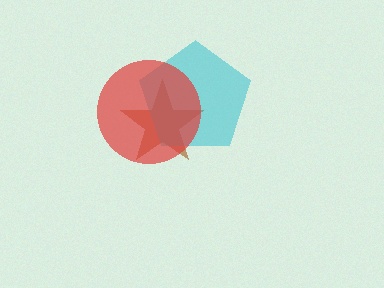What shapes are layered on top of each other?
The layered shapes are: a brown star, a cyan pentagon, a red circle.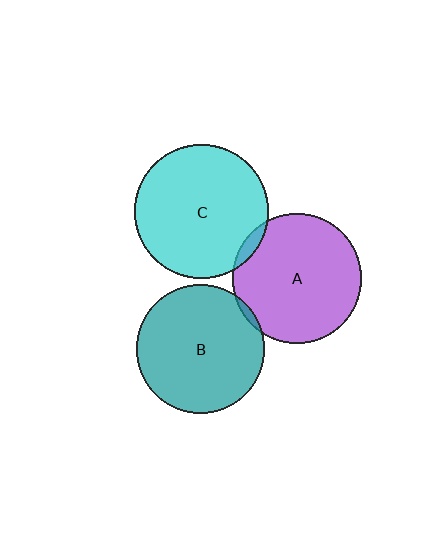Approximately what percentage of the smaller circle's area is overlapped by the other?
Approximately 5%.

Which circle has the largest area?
Circle C (cyan).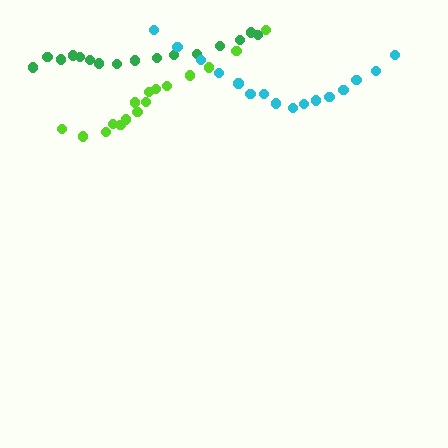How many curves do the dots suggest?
There are 3 distinct paths.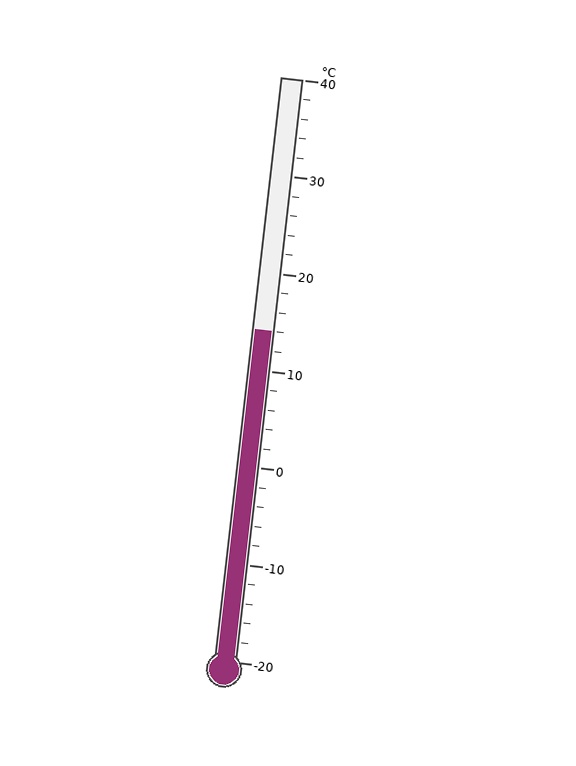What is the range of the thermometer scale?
The thermometer scale ranges from -20°C to 40°C.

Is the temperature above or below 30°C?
The temperature is below 30°C.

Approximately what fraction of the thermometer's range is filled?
The thermometer is filled to approximately 55% of its range.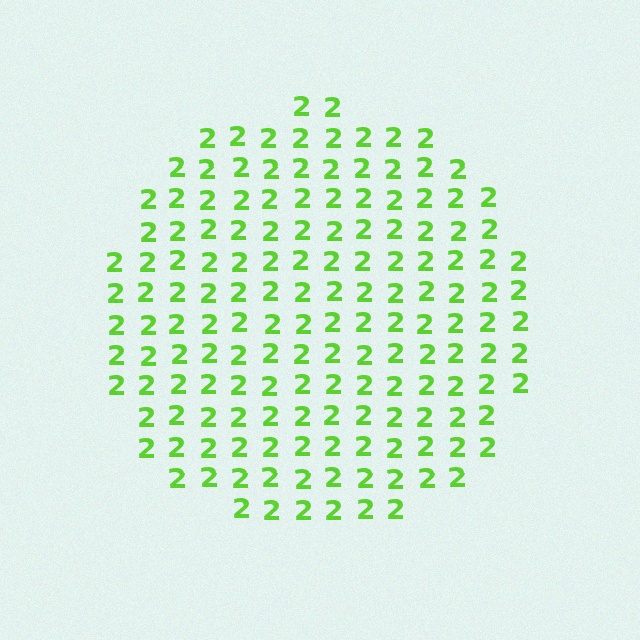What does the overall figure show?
The overall figure shows a circle.